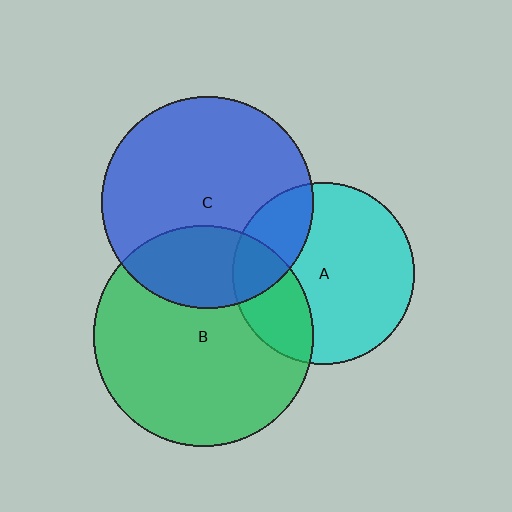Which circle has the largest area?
Circle B (green).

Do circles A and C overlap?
Yes.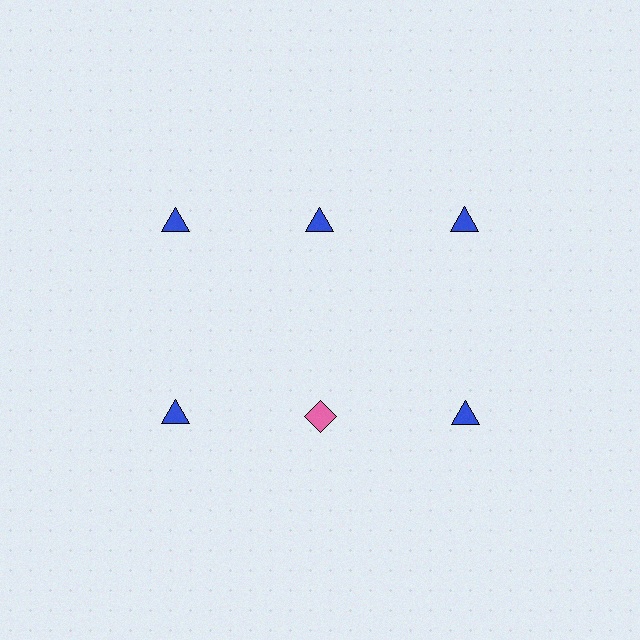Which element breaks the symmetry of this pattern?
The pink diamond in the second row, second from left column breaks the symmetry. All other shapes are blue triangles.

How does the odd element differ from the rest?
It differs in both color (pink instead of blue) and shape (diamond instead of triangle).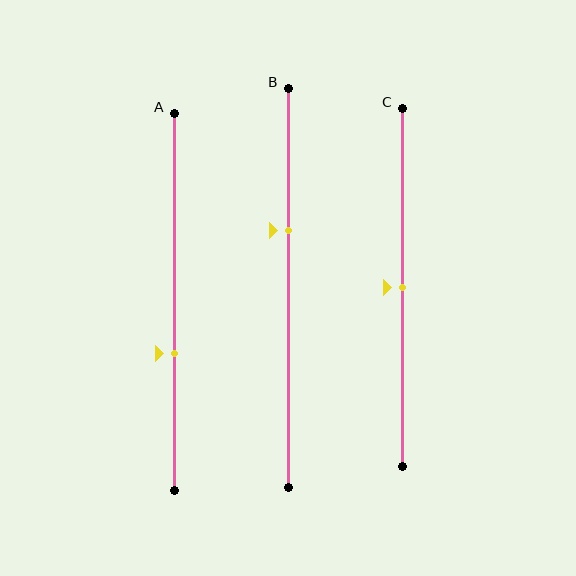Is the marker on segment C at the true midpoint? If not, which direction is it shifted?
Yes, the marker on segment C is at the true midpoint.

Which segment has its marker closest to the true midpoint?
Segment C has its marker closest to the true midpoint.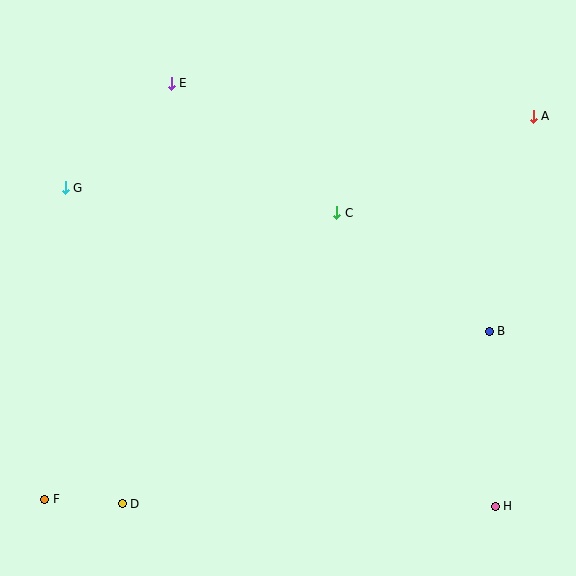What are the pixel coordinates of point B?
Point B is at (489, 331).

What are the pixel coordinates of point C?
Point C is at (336, 213).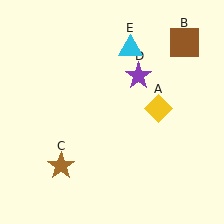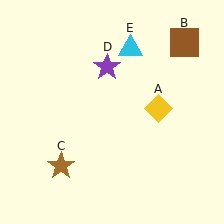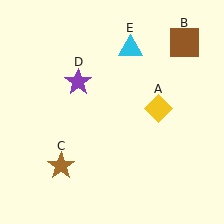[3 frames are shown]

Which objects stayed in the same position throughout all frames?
Yellow diamond (object A) and brown square (object B) and brown star (object C) and cyan triangle (object E) remained stationary.